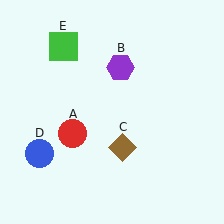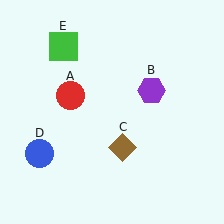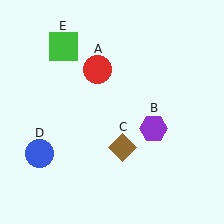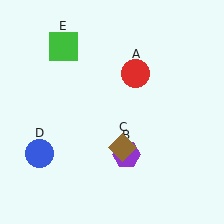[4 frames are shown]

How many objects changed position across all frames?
2 objects changed position: red circle (object A), purple hexagon (object B).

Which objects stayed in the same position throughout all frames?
Brown diamond (object C) and blue circle (object D) and green square (object E) remained stationary.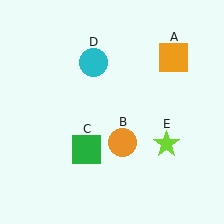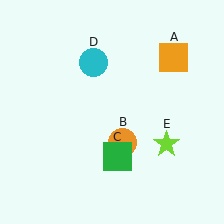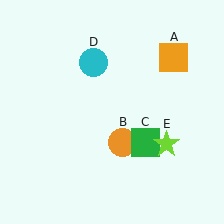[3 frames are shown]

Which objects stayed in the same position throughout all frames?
Orange square (object A) and orange circle (object B) and cyan circle (object D) and lime star (object E) remained stationary.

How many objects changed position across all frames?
1 object changed position: green square (object C).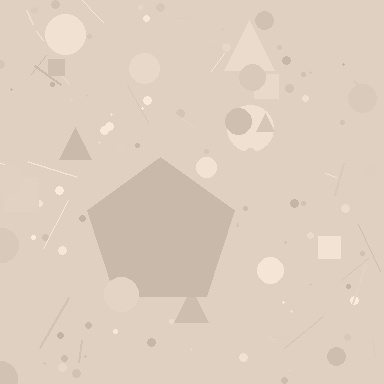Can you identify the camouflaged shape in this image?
The camouflaged shape is a pentagon.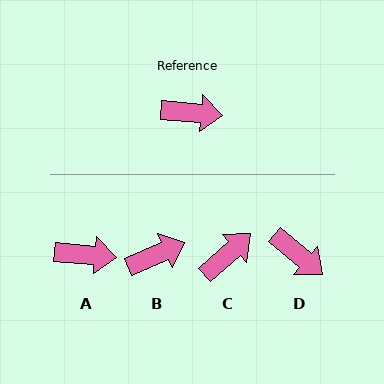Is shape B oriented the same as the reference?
No, it is off by about 28 degrees.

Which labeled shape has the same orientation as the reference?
A.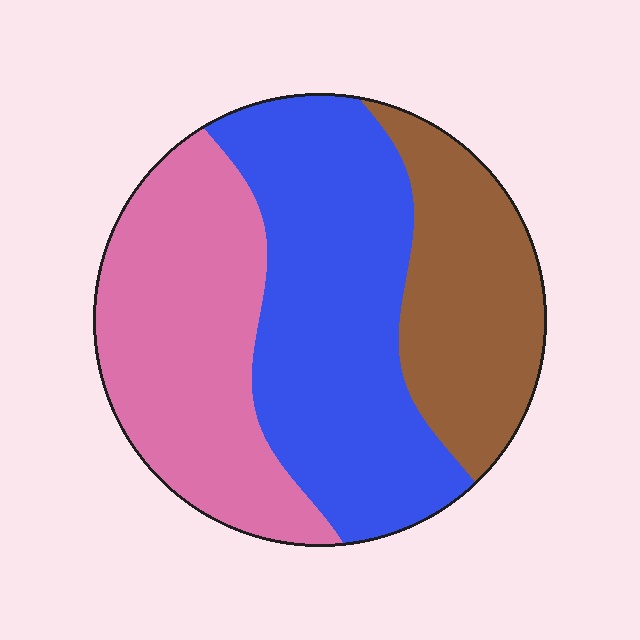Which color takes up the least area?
Brown, at roughly 25%.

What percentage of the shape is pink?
Pink covers around 35% of the shape.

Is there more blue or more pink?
Blue.